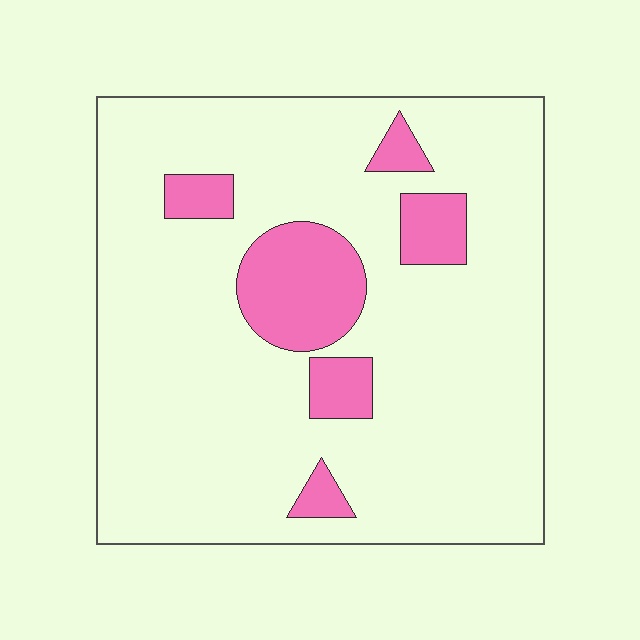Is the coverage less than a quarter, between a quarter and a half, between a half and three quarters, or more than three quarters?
Less than a quarter.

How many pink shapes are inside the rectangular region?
6.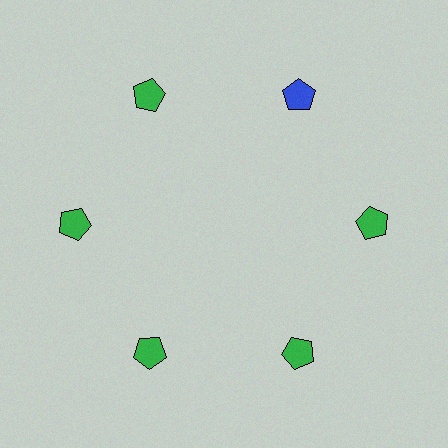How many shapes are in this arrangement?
There are 6 shapes arranged in a ring pattern.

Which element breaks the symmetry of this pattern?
The blue pentagon at roughly the 1 o'clock position breaks the symmetry. All other shapes are green pentagons.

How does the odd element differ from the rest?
It has a different color: blue instead of green.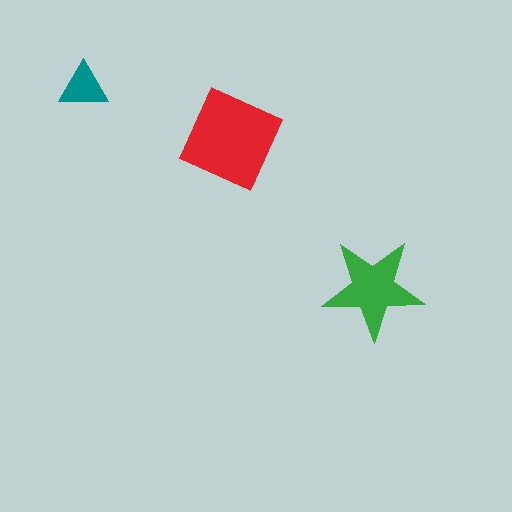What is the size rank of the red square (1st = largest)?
1st.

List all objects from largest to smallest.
The red square, the green star, the teal triangle.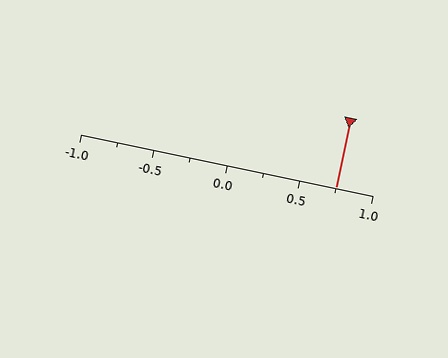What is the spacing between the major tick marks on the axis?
The major ticks are spaced 0.5 apart.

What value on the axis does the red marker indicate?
The marker indicates approximately 0.75.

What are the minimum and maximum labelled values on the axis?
The axis runs from -1.0 to 1.0.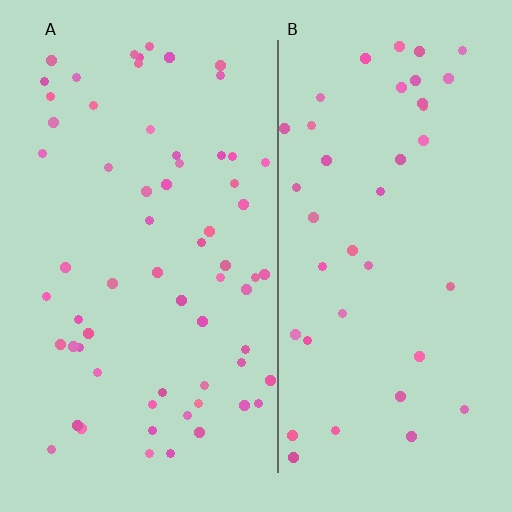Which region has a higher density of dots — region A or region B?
A (the left).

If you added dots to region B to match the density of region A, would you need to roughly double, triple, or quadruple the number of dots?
Approximately double.